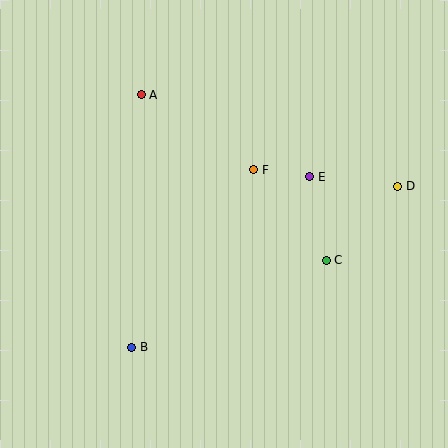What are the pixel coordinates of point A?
Point A is at (141, 95).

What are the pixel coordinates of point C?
Point C is at (326, 260).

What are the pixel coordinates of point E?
Point E is at (310, 177).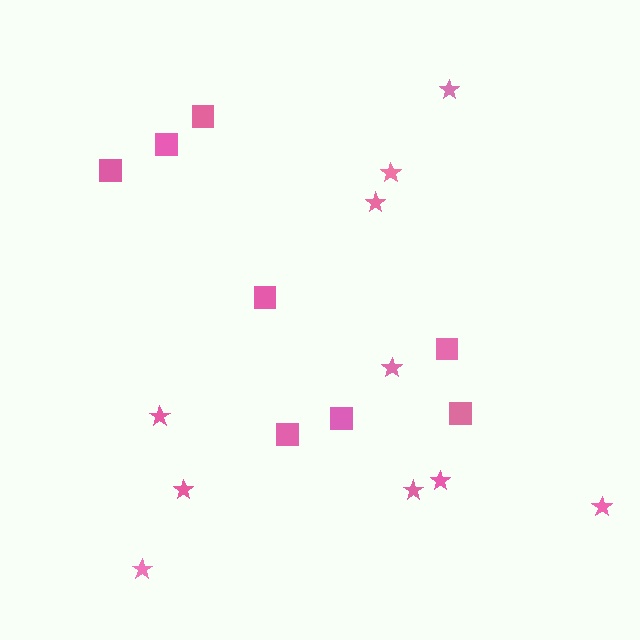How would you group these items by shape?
There are 2 groups: one group of squares (8) and one group of stars (10).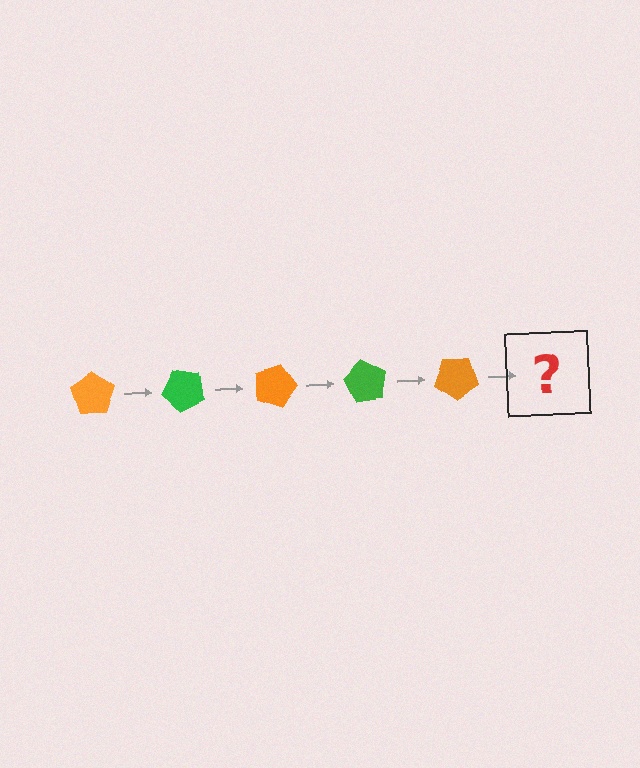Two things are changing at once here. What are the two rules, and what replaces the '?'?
The two rules are that it rotates 45 degrees each step and the color cycles through orange and green. The '?' should be a green pentagon, rotated 225 degrees from the start.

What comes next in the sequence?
The next element should be a green pentagon, rotated 225 degrees from the start.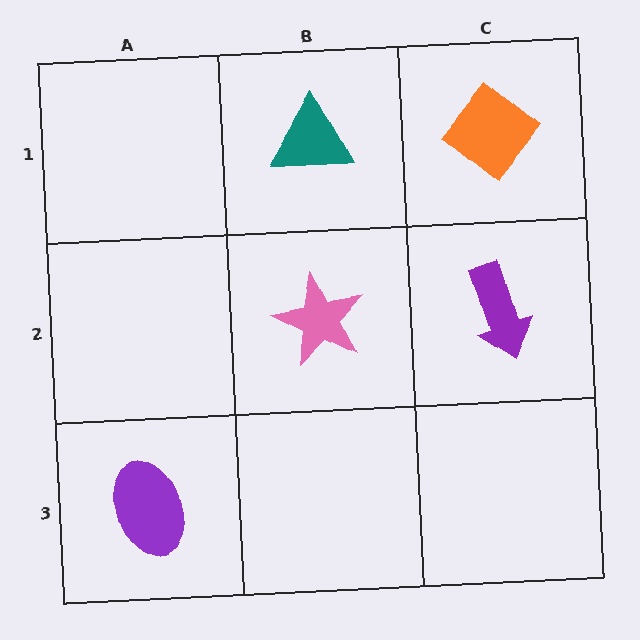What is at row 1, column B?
A teal triangle.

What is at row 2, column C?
A purple arrow.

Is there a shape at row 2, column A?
No, that cell is empty.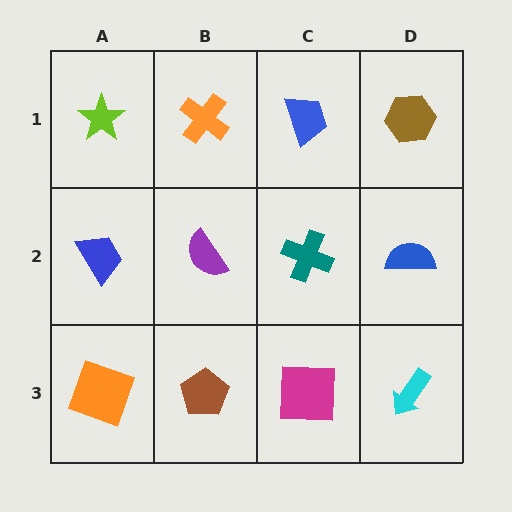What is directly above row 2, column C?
A blue trapezoid.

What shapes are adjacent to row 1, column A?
A blue trapezoid (row 2, column A), an orange cross (row 1, column B).